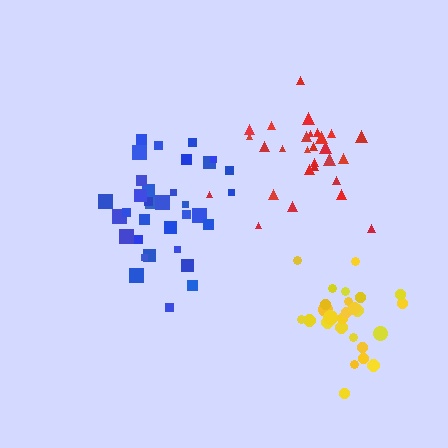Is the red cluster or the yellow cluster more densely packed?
Yellow.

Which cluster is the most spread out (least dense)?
Red.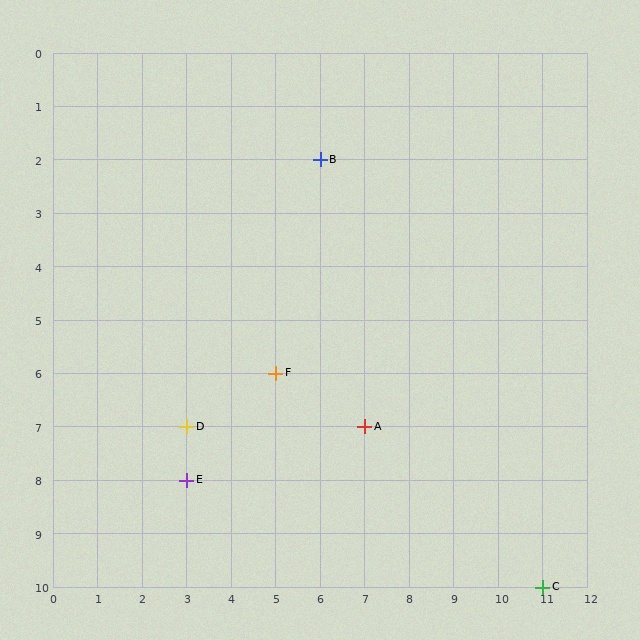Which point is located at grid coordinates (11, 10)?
Point C is at (11, 10).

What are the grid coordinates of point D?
Point D is at grid coordinates (3, 7).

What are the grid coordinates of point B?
Point B is at grid coordinates (6, 2).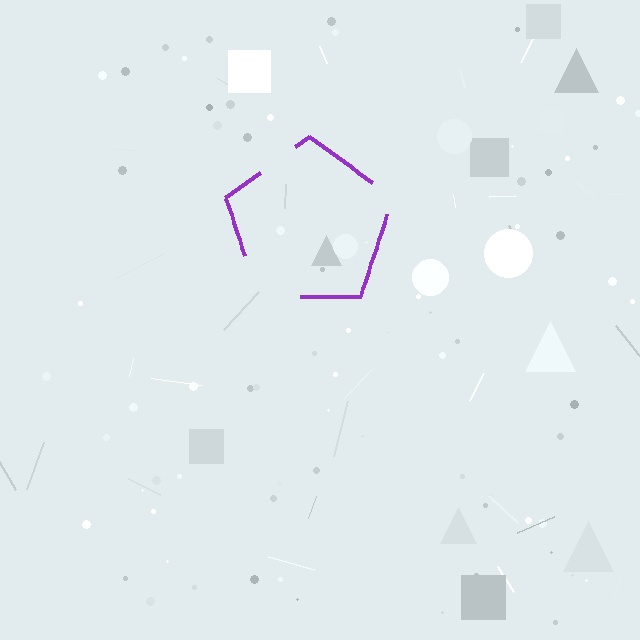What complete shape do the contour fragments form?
The contour fragments form a pentagon.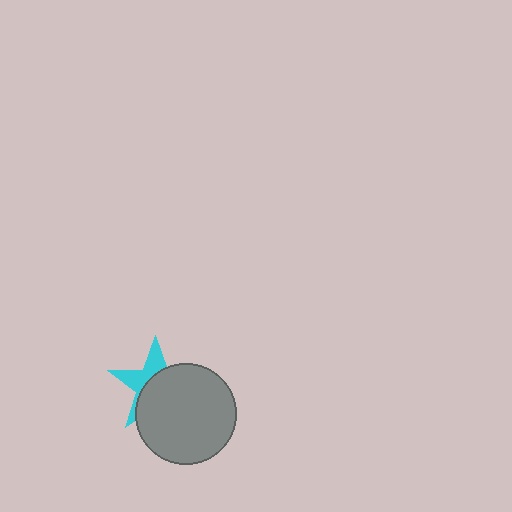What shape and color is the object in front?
The object in front is a gray circle.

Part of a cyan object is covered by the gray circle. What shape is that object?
It is a star.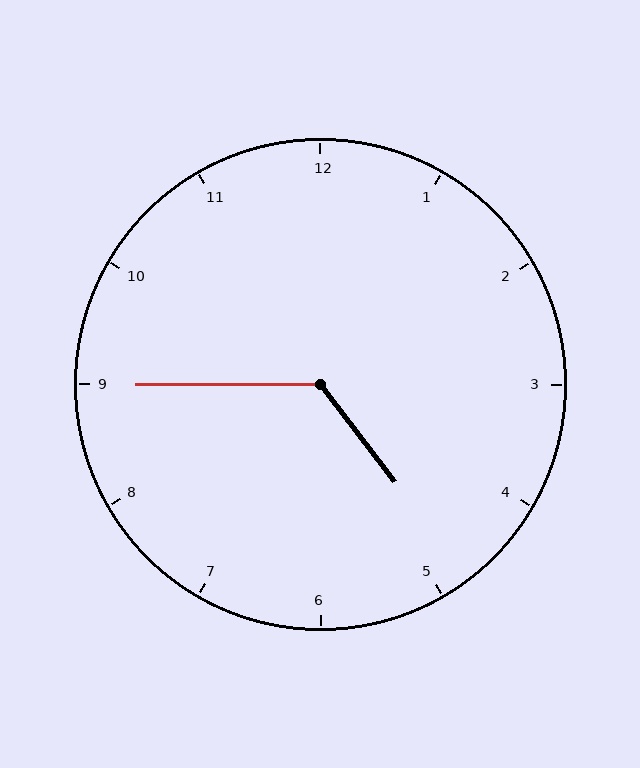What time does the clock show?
4:45.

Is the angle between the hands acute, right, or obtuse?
It is obtuse.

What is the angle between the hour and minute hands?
Approximately 128 degrees.